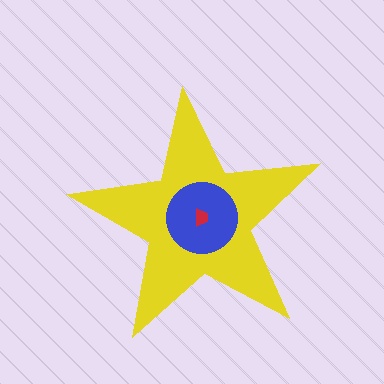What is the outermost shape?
The yellow star.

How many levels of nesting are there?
3.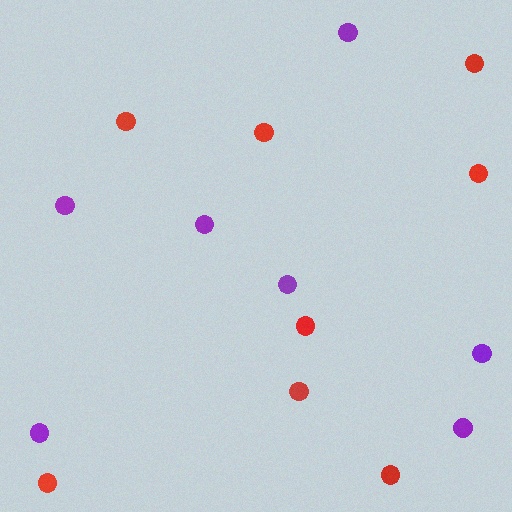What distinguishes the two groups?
There are 2 groups: one group of purple circles (7) and one group of red circles (8).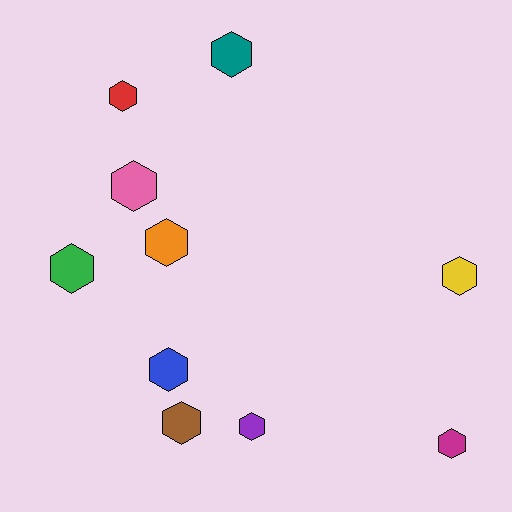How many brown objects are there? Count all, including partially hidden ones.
There is 1 brown object.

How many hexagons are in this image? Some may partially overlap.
There are 10 hexagons.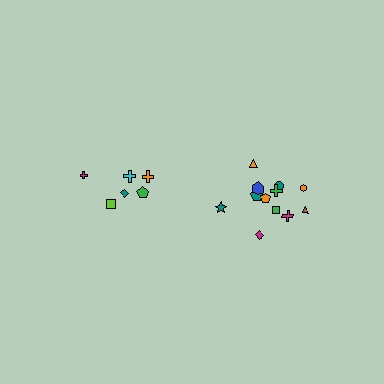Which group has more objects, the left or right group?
The right group.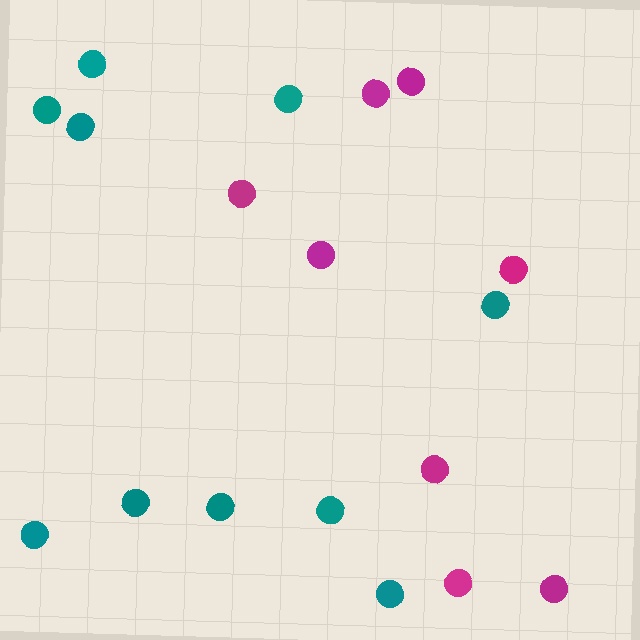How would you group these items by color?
There are 2 groups: one group of magenta circles (8) and one group of teal circles (10).